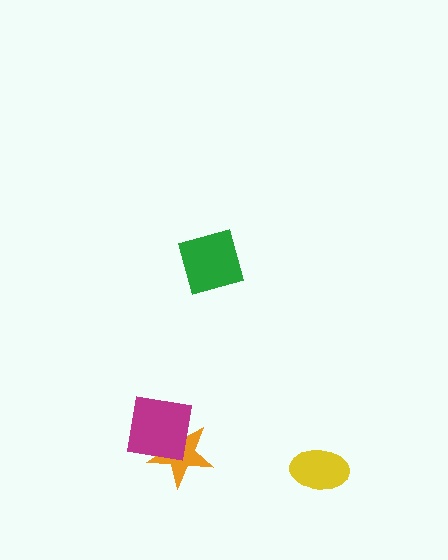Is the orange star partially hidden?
Yes, it is partially covered by another shape.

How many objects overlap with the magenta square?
1 object overlaps with the magenta square.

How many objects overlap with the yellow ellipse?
0 objects overlap with the yellow ellipse.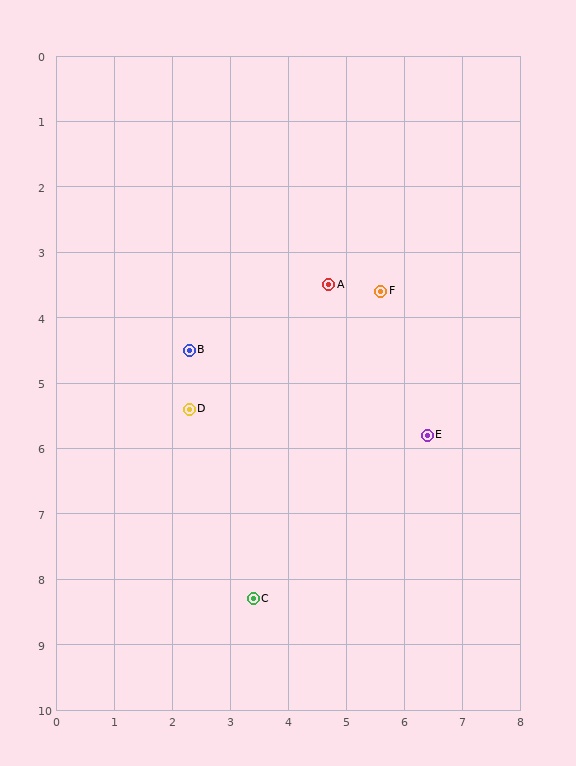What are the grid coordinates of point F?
Point F is at approximately (5.6, 3.6).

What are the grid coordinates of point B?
Point B is at approximately (2.3, 4.5).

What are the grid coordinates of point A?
Point A is at approximately (4.7, 3.5).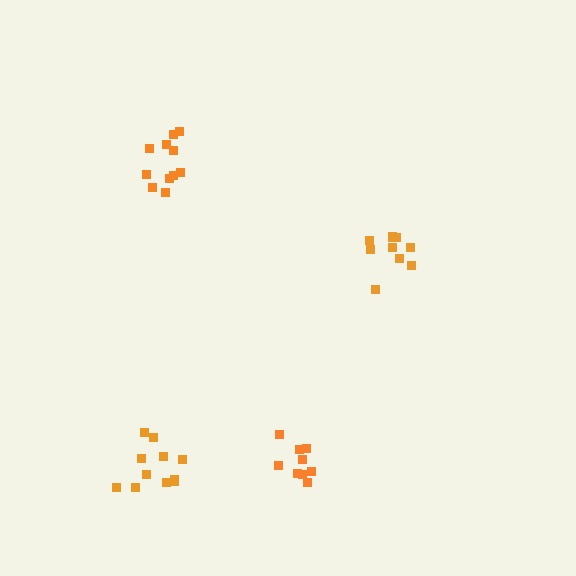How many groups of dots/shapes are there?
There are 4 groups.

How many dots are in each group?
Group 1: 11 dots, Group 2: 10 dots, Group 3: 9 dots, Group 4: 11 dots (41 total).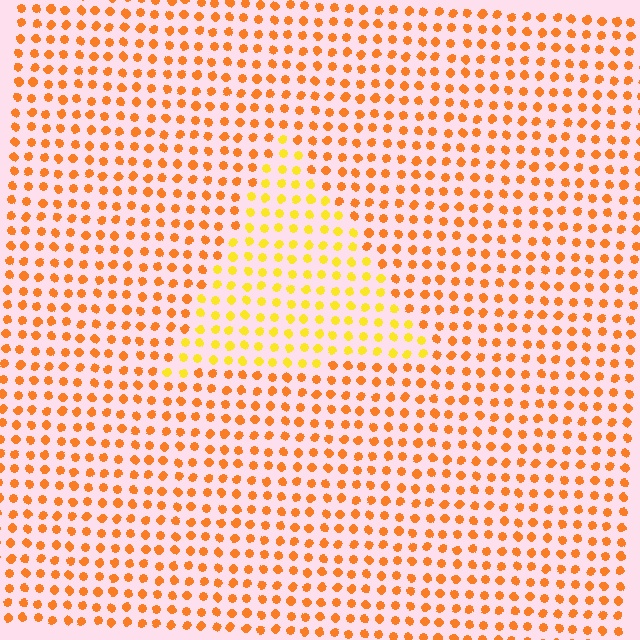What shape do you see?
I see a triangle.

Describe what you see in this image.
The image is filled with small orange elements in a uniform arrangement. A triangle-shaped region is visible where the elements are tinted to a slightly different hue, forming a subtle color boundary.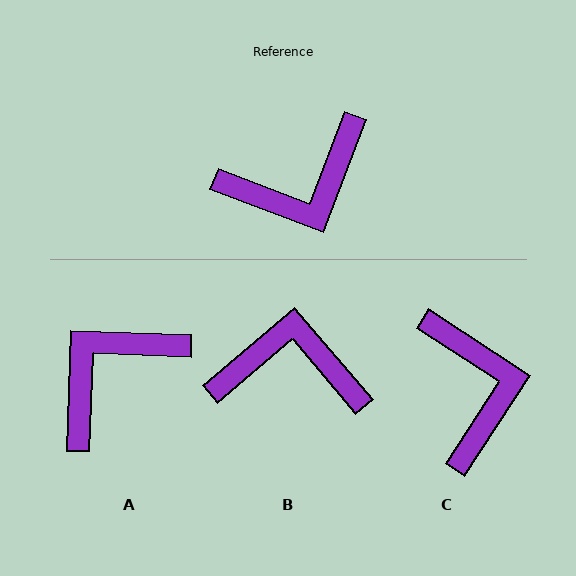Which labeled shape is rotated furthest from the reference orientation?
A, about 161 degrees away.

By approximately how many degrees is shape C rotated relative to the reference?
Approximately 78 degrees counter-clockwise.